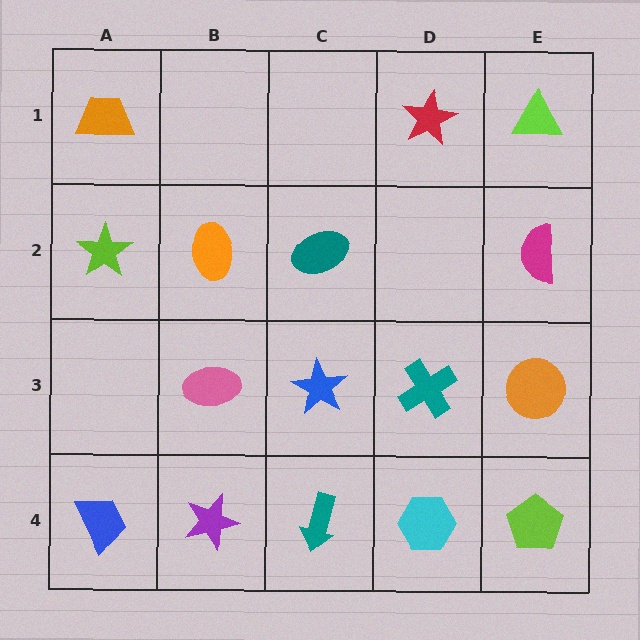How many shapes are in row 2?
4 shapes.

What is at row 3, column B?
A pink ellipse.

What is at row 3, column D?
A teal cross.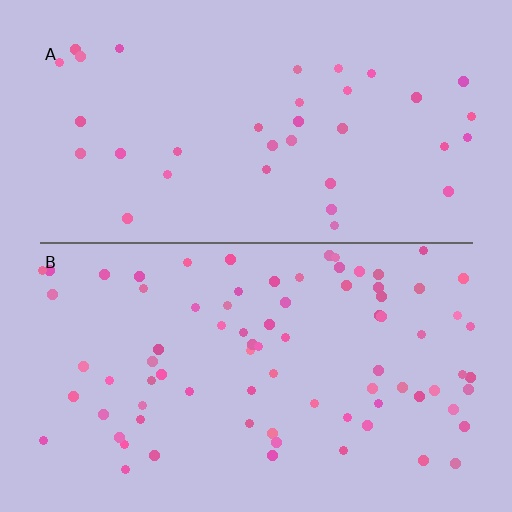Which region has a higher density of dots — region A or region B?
B (the bottom).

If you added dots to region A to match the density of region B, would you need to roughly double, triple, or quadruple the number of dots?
Approximately double.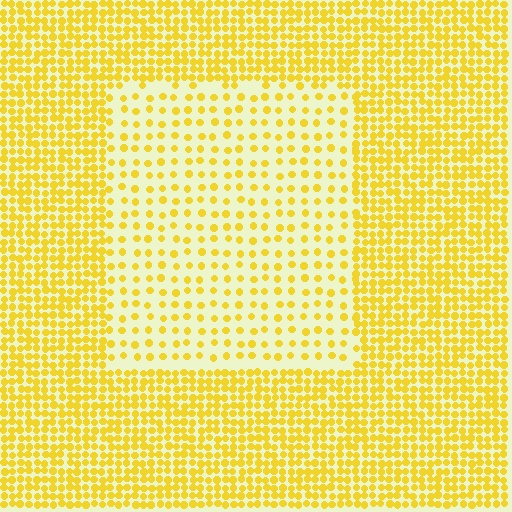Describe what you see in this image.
The image contains small yellow elements arranged at two different densities. A rectangle-shaped region is visible where the elements are less densely packed than the surrounding area.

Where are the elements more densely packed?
The elements are more densely packed outside the rectangle boundary.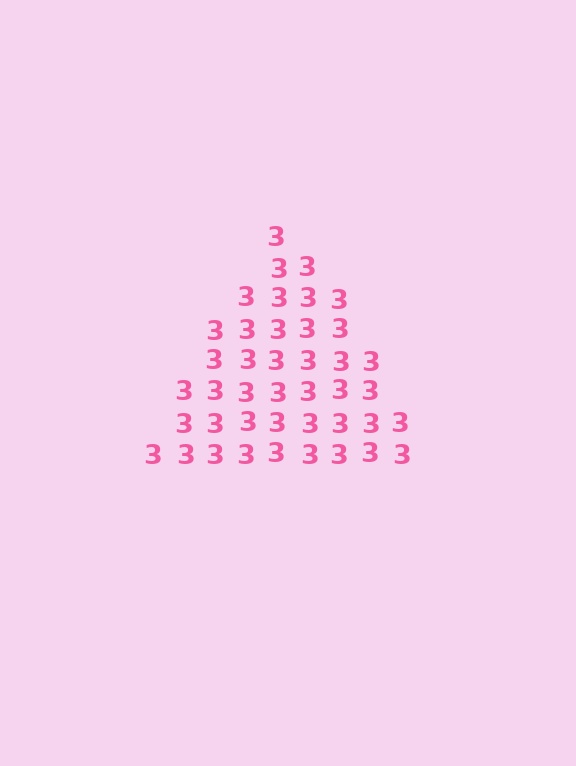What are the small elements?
The small elements are digit 3's.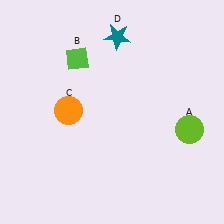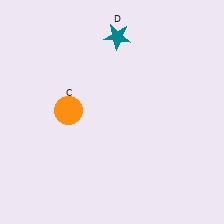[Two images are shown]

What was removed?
The lime circle (A), the lime diamond (B) were removed in Image 2.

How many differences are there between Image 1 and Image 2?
There are 2 differences between the two images.